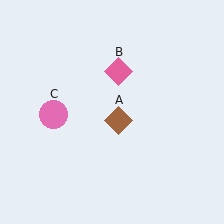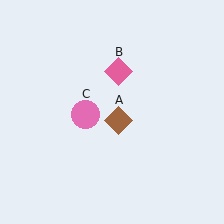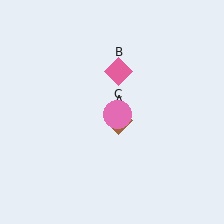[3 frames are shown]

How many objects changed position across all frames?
1 object changed position: pink circle (object C).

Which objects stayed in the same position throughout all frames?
Brown diamond (object A) and pink diamond (object B) remained stationary.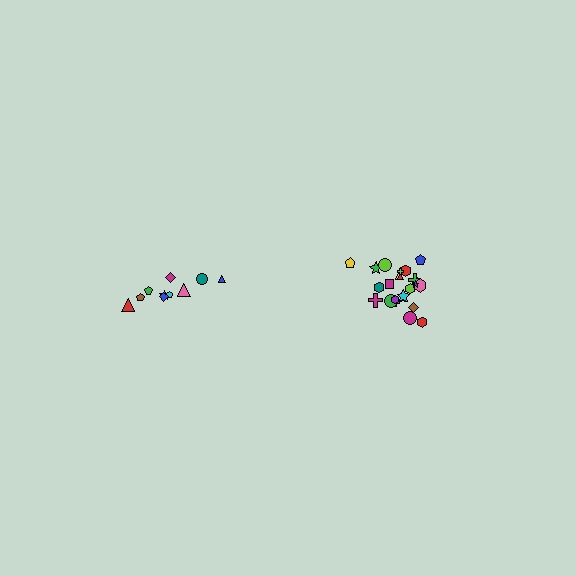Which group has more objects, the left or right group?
The right group.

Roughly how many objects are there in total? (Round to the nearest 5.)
Roughly 35 objects in total.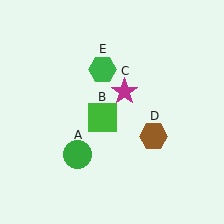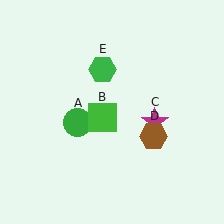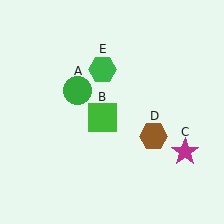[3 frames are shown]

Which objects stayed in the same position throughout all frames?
Green square (object B) and brown hexagon (object D) and green hexagon (object E) remained stationary.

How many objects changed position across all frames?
2 objects changed position: green circle (object A), magenta star (object C).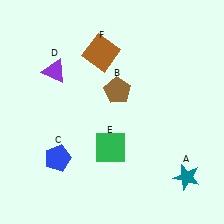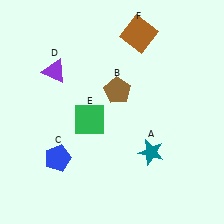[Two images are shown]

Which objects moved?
The objects that moved are: the teal star (A), the green square (E), the brown square (F).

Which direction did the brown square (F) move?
The brown square (F) moved right.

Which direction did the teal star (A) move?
The teal star (A) moved left.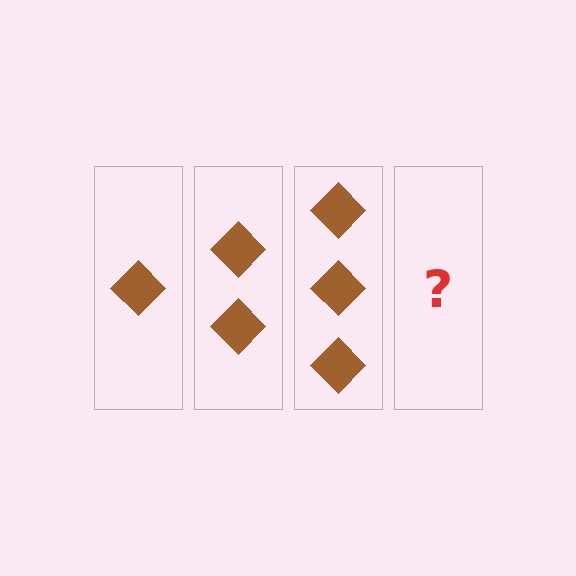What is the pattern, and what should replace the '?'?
The pattern is that each step adds one more diamond. The '?' should be 4 diamonds.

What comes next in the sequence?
The next element should be 4 diamonds.